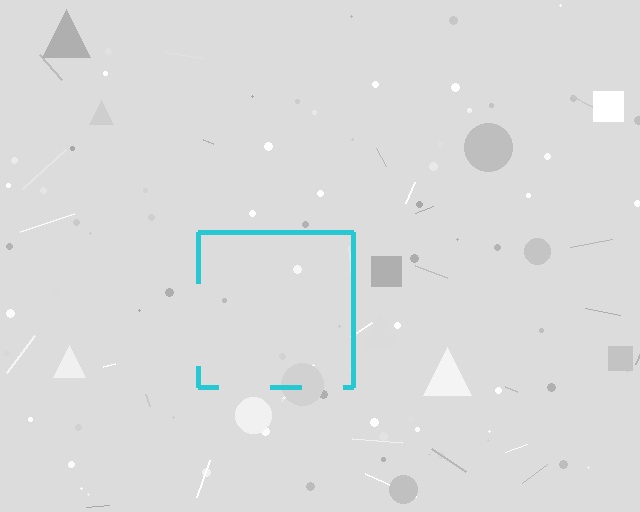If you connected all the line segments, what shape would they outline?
They would outline a square.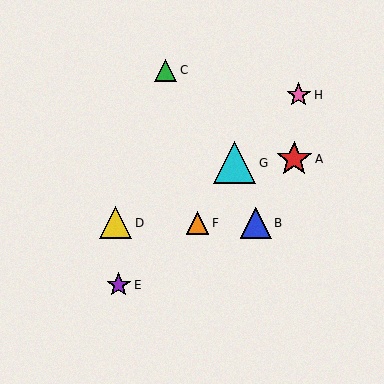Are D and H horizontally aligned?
No, D is at y≈223 and H is at y≈95.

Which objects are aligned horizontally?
Objects B, D, F are aligned horizontally.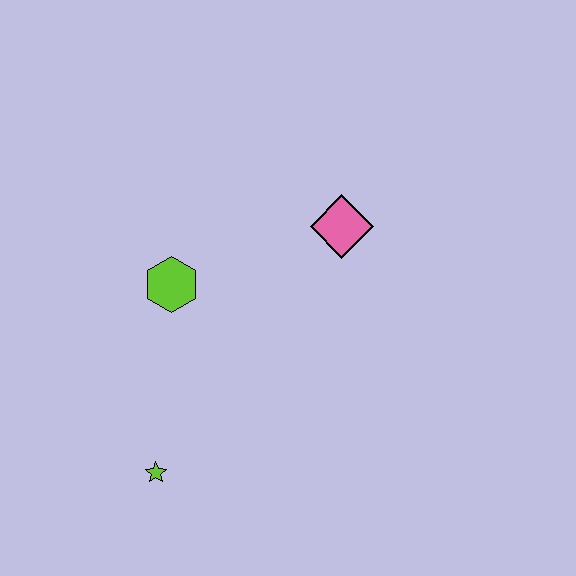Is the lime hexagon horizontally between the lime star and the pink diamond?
Yes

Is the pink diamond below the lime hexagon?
No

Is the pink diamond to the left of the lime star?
No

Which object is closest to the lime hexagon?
The pink diamond is closest to the lime hexagon.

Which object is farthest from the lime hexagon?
The lime star is farthest from the lime hexagon.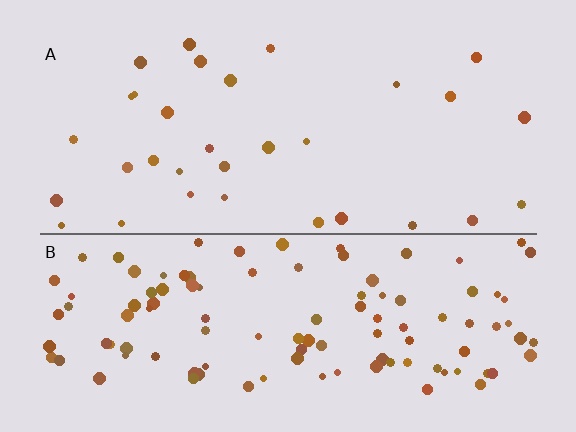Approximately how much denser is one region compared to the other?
Approximately 3.5× — region B over region A.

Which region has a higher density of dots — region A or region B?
B (the bottom).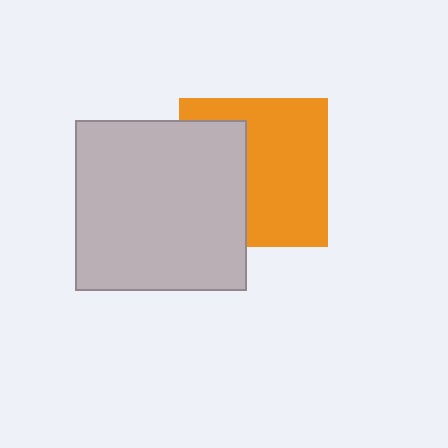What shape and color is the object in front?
The object in front is a light gray square.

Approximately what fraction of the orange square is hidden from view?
Roughly 39% of the orange square is hidden behind the light gray square.